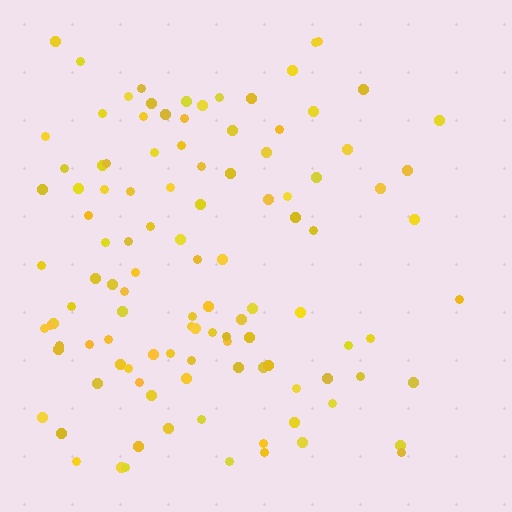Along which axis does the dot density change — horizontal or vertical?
Horizontal.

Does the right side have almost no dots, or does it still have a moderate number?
Still a moderate number, just noticeably fewer than the left.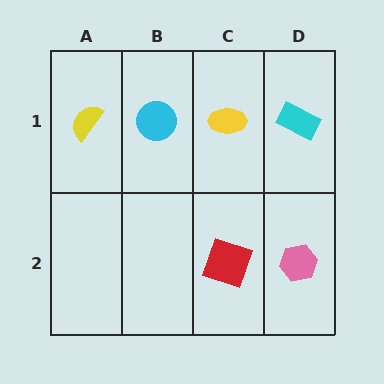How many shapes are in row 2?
2 shapes.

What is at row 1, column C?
A yellow ellipse.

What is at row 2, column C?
A red square.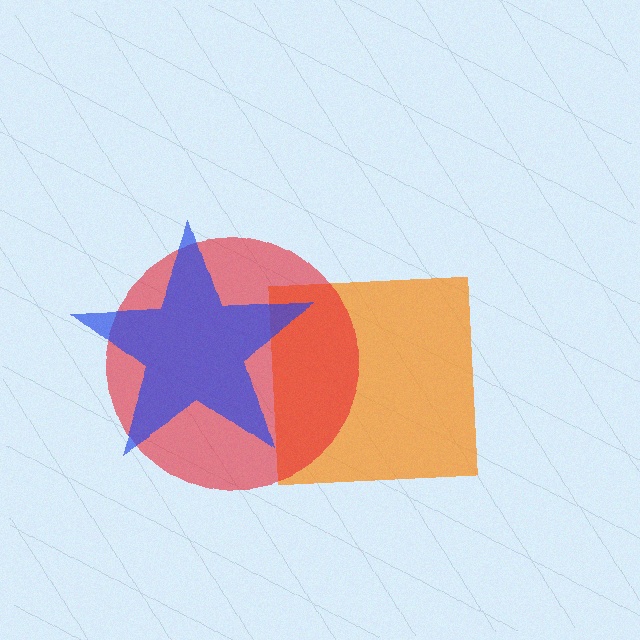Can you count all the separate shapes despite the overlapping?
Yes, there are 3 separate shapes.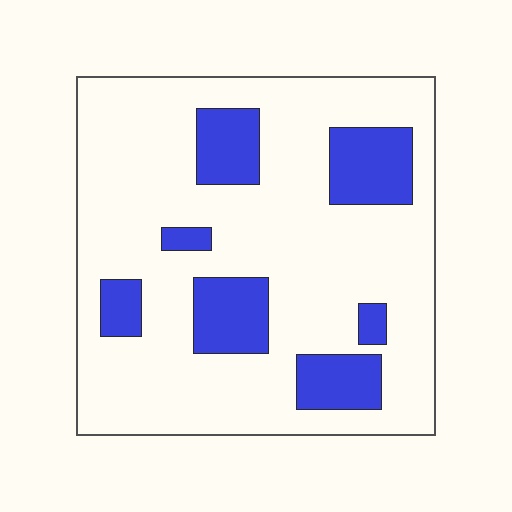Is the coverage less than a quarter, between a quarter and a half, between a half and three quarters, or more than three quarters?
Less than a quarter.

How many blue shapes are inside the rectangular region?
7.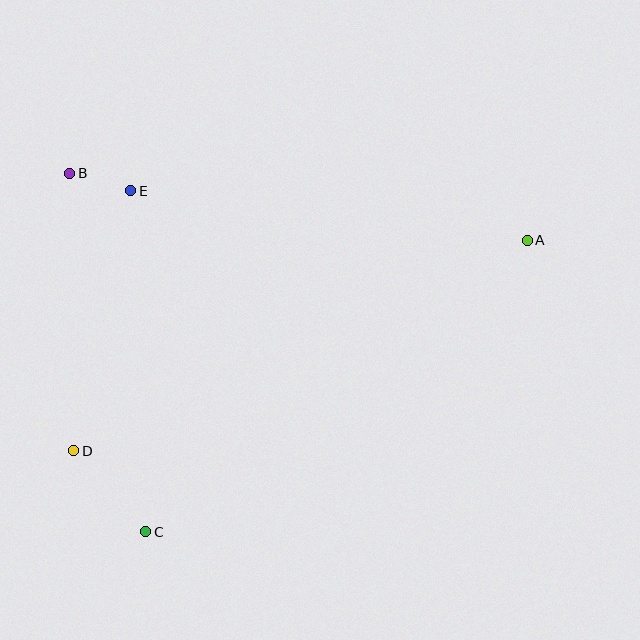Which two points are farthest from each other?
Points A and D are farthest from each other.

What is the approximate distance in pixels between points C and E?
The distance between C and E is approximately 341 pixels.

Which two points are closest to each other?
Points B and E are closest to each other.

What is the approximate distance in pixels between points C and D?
The distance between C and D is approximately 108 pixels.